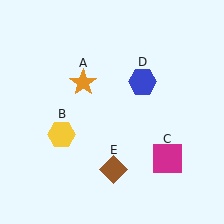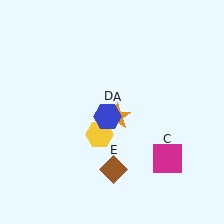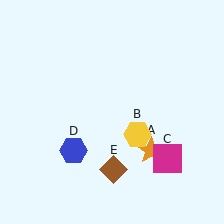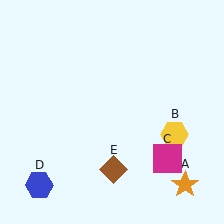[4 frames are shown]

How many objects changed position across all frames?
3 objects changed position: orange star (object A), yellow hexagon (object B), blue hexagon (object D).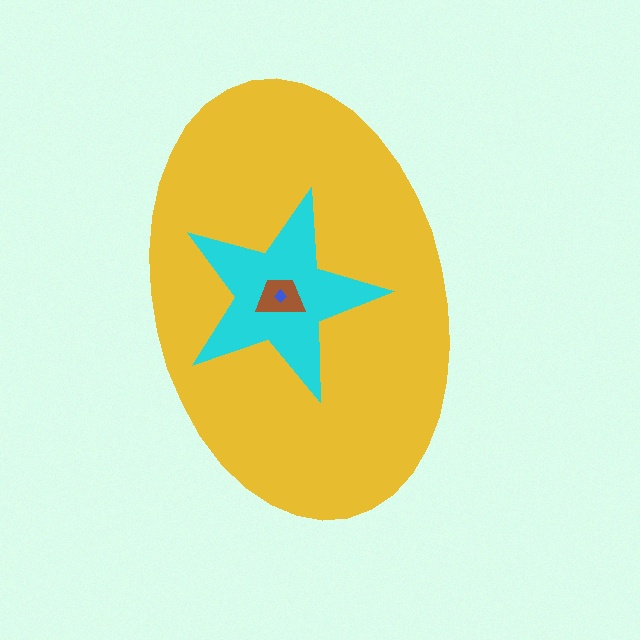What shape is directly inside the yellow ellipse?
The cyan star.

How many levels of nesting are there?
4.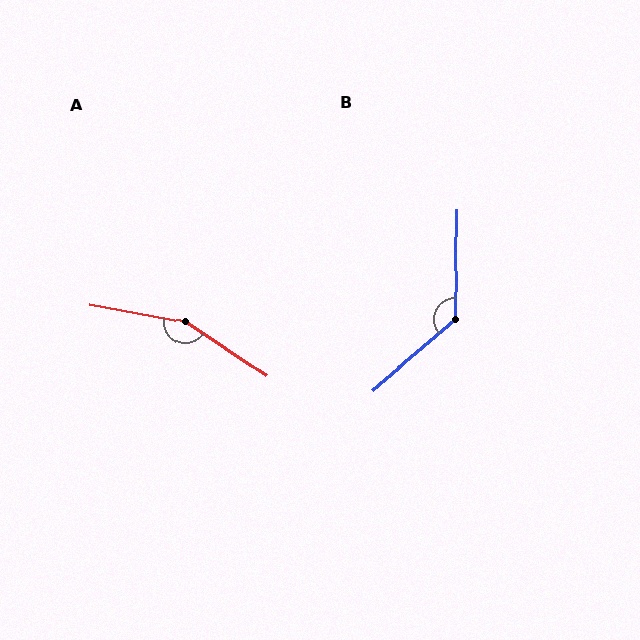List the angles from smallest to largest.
B (132°), A (156°).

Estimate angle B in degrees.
Approximately 132 degrees.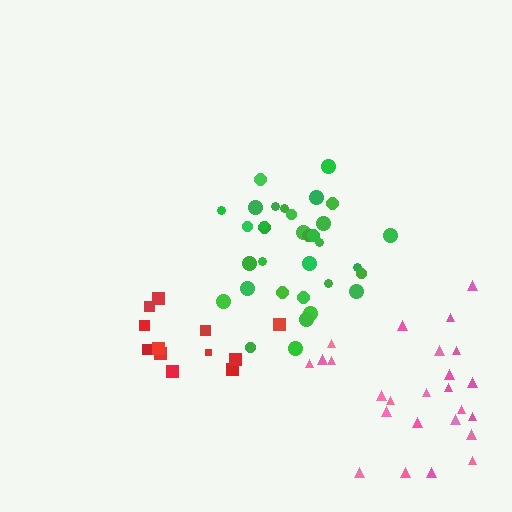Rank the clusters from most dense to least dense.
green, pink, red.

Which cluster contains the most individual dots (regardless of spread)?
Green (33).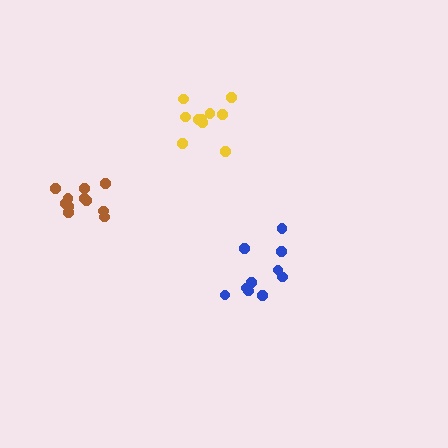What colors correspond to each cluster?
The clusters are colored: blue, yellow, brown.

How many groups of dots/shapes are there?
There are 3 groups.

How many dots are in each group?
Group 1: 10 dots, Group 2: 10 dots, Group 3: 12 dots (32 total).